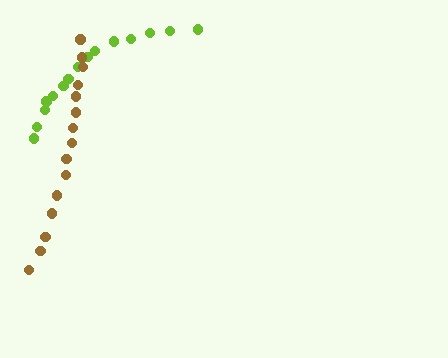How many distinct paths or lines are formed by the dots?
There are 2 distinct paths.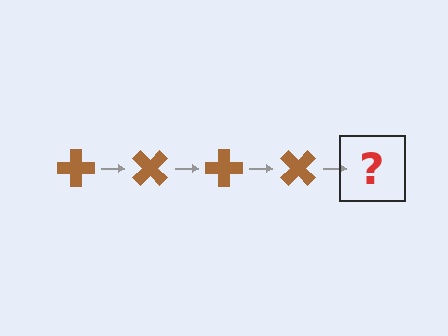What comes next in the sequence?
The next element should be a brown cross rotated 180 degrees.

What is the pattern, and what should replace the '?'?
The pattern is that the cross rotates 45 degrees each step. The '?' should be a brown cross rotated 180 degrees.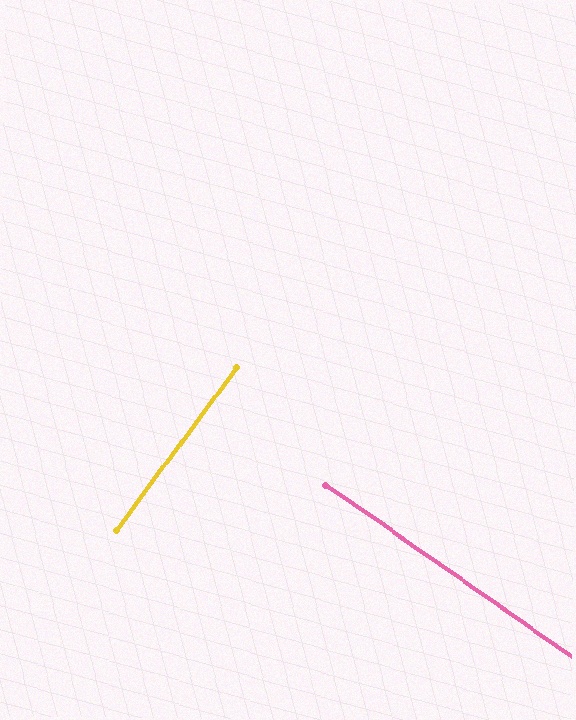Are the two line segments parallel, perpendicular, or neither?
Perpendicular — they meet at approximately 88°.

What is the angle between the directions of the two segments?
Approximately 88 degrees.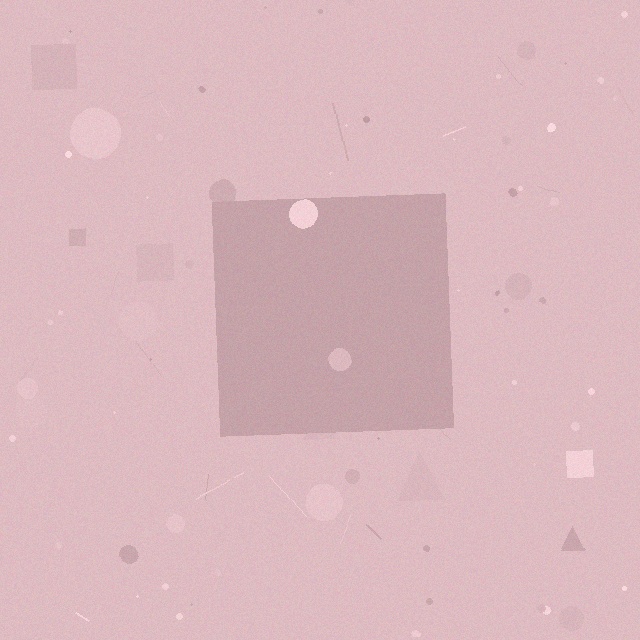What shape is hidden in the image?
A square is hidden in the image.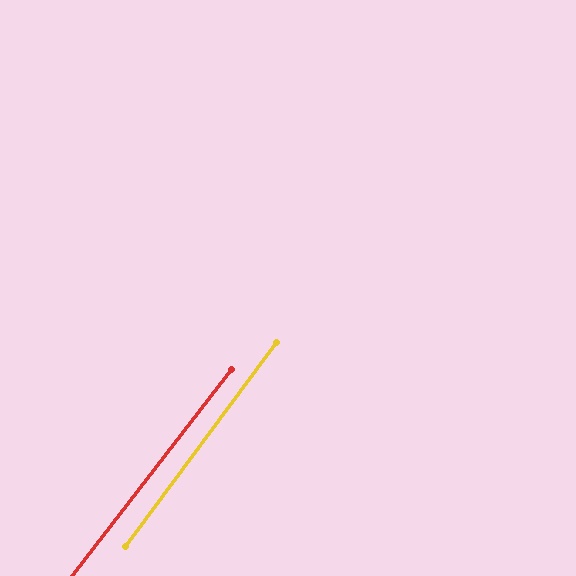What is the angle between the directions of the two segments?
Approximately 1 degree.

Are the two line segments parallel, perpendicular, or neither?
Parallel — their directions differ by only 1.0°.